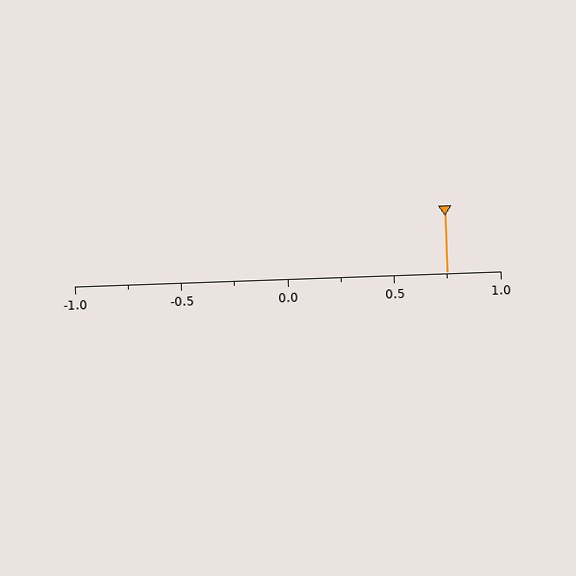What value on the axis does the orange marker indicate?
The marker indicates approximately 0.75.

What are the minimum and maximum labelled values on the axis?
The axis runs from -1.0 to 1.0.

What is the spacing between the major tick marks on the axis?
The major ticks are spaced 0.5 apart.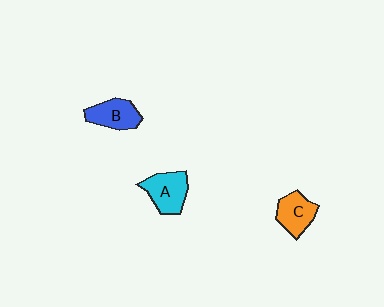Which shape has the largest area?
Shape A (cyan).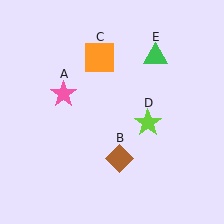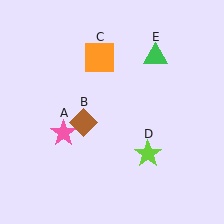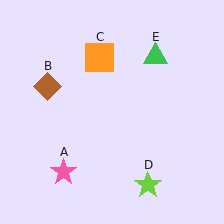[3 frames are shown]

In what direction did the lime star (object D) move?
The lime star (object D) moved down.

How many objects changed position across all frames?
3 objects changed position: pink star (object A), brown diamond (object B), lime star (object D).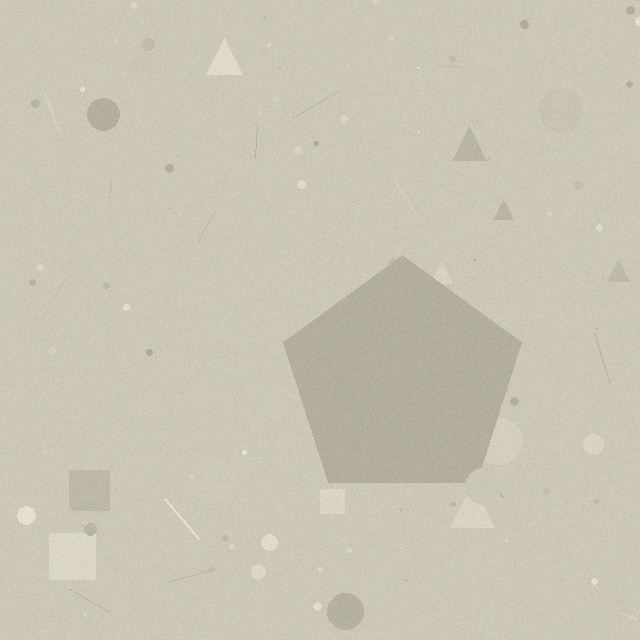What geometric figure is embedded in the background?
A pentagon is embedded in the background.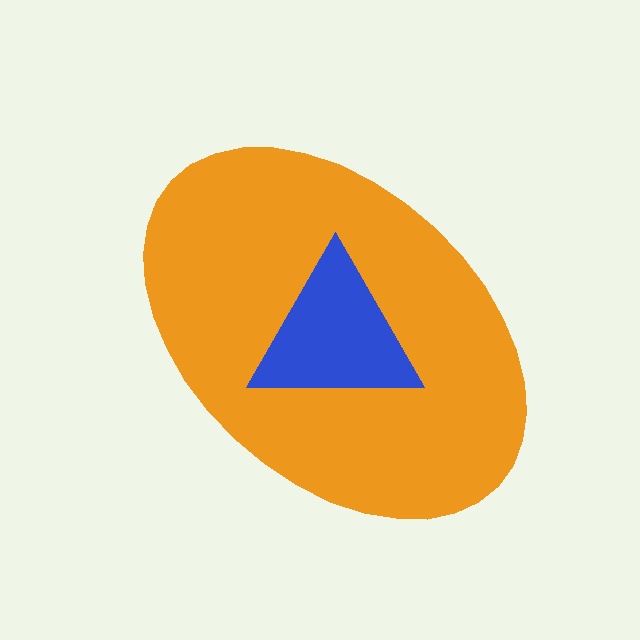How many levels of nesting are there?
2.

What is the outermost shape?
The orange ellipse.